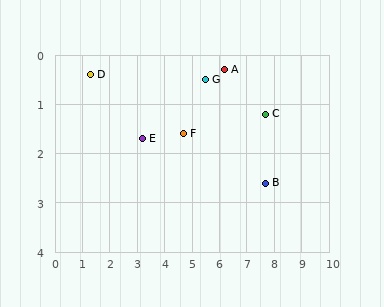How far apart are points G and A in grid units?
Points G and A are about 0.7 grid units apart.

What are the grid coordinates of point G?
Point G is at approximately (5.5, 0.5).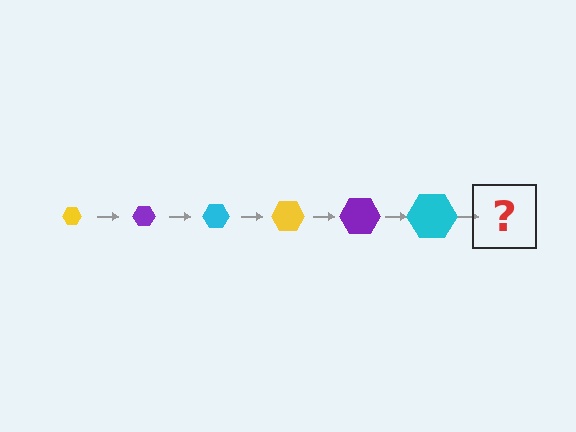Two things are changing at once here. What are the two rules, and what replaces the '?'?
The two rules are that the hexagon grows larger each step and the color cycles through yellow, purple, and cyan. The '?' should be a yellow hexagon, larger than the previous one.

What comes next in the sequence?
The next element should be a yellow hexagon, larger than the previous one.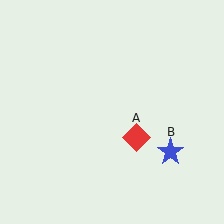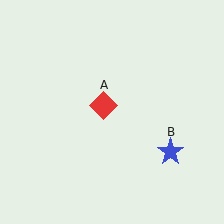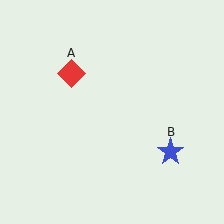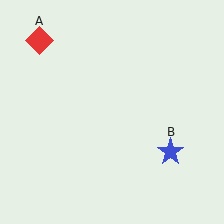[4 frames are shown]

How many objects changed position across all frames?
1 object changed position: red diamond (object A).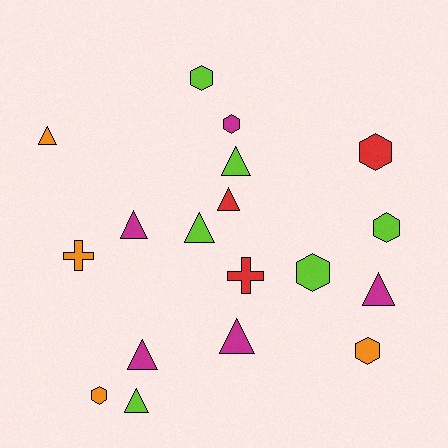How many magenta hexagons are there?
There is 1 magenta hexagon.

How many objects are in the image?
There are 18 objects.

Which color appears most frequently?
Lime, with 6 objects.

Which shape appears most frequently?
Triangle, with 9 objects.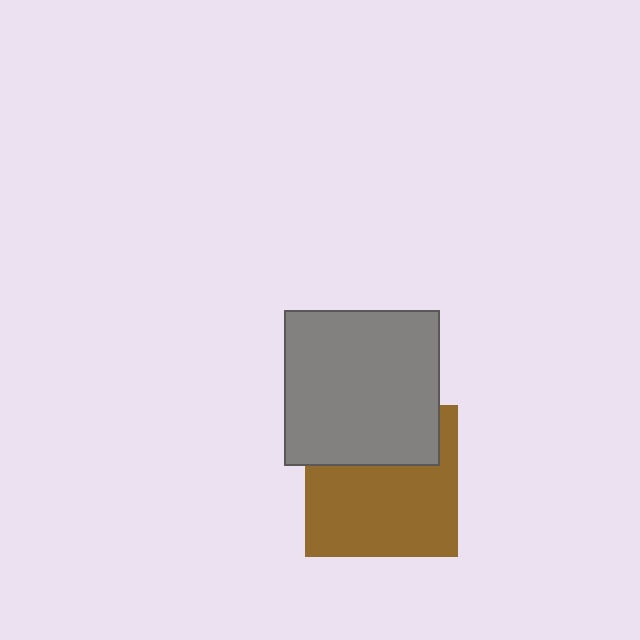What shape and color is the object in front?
The object in front is a gray square.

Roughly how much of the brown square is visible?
Most of it is visible (roughly 65%).